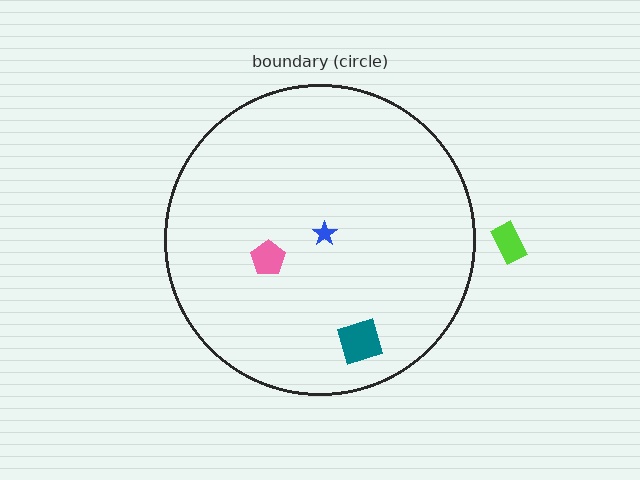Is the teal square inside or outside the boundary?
Inside.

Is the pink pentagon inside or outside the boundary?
Inside.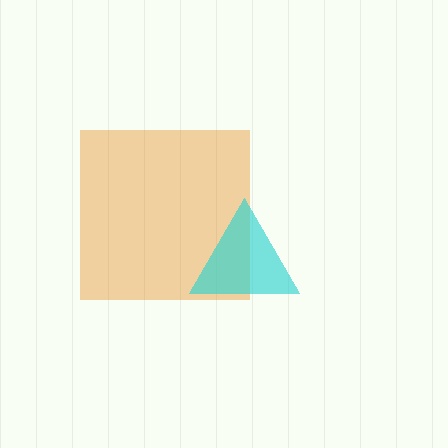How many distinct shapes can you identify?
There are 2 distinct shapes: an orange square, a cyan triangle.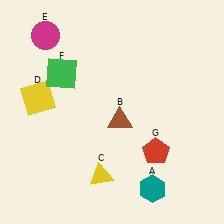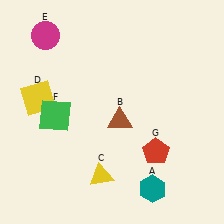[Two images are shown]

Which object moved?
The green square (F) moved down.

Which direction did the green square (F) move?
The green square (F) moved down.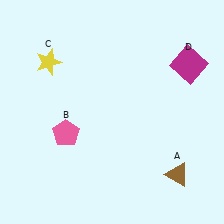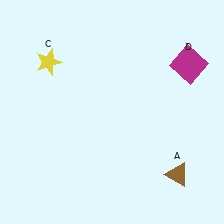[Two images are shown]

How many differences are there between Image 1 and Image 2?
There is 1 difference between the two images.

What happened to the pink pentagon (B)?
The pink pentagon (B) was removed in Image 2. It was in the bottom-left area of Image 1.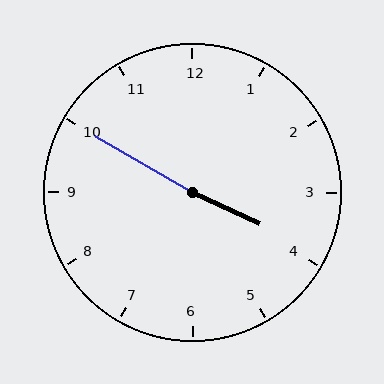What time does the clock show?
3:50.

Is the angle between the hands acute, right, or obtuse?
It is obtuse.